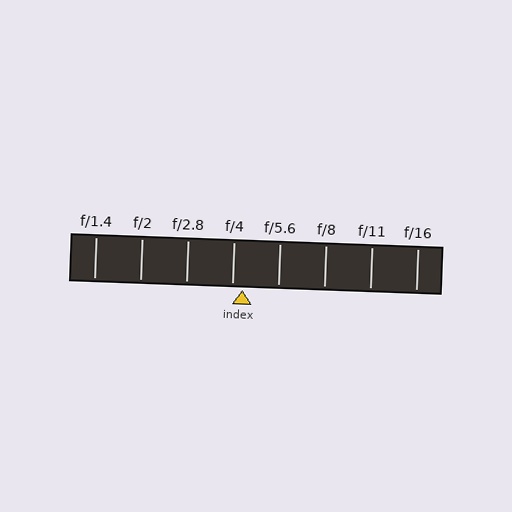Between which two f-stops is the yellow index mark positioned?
The index mark is between f/4 and f/5.6.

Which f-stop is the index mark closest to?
The index mark is closest to f/4.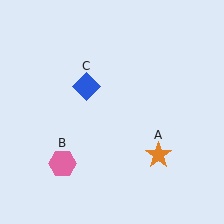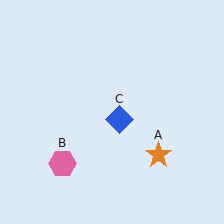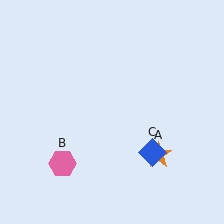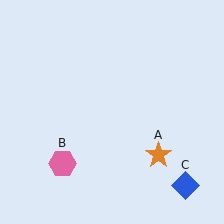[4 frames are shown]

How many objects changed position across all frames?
1 object changed position: blue diamond (object C).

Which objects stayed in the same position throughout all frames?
Orange star (object A) and pink hexagon (object B) remained stationary.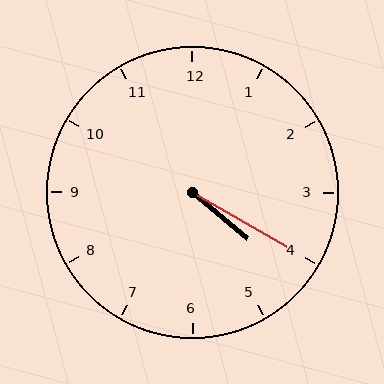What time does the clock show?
4:20.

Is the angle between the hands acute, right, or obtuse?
It is acute.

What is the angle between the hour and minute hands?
Approximately 10 degrees.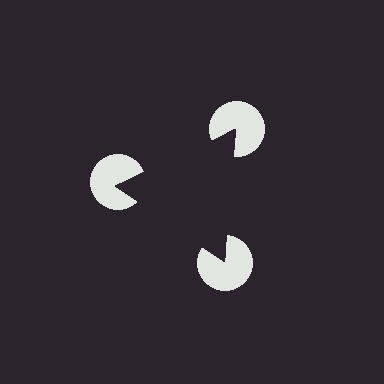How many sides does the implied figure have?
3 sides.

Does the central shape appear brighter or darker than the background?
It typically appears slightly darker than the background, even though no actual brightness change is drawn.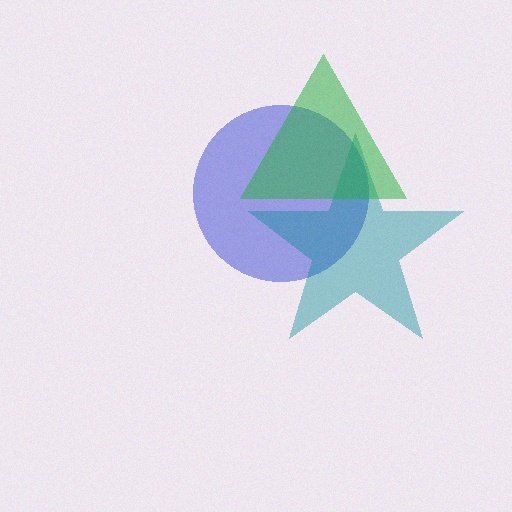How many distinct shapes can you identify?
There are 3 distinct shapes: a blue circle, a teal star, a green triangle.